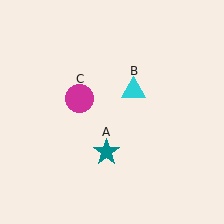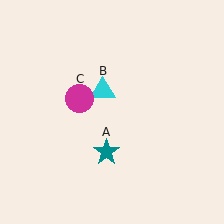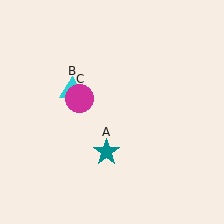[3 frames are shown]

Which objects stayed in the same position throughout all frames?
Teal star (object A) and magenta circle (object C) remained stationary.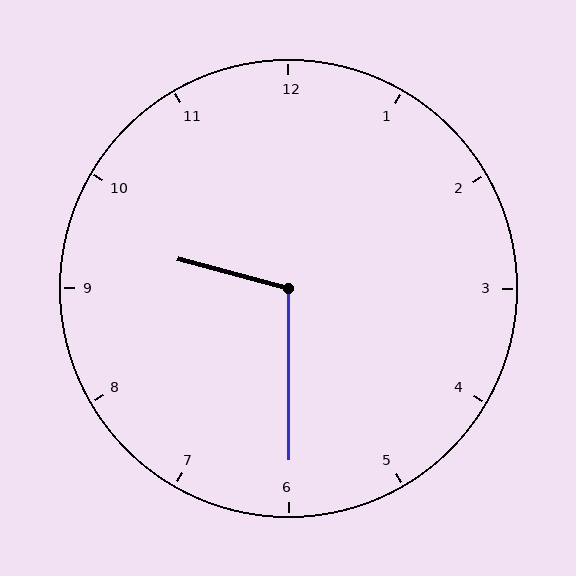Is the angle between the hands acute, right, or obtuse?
It is obtuse.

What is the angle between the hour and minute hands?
Approximately 105 degrees.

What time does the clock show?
9:30.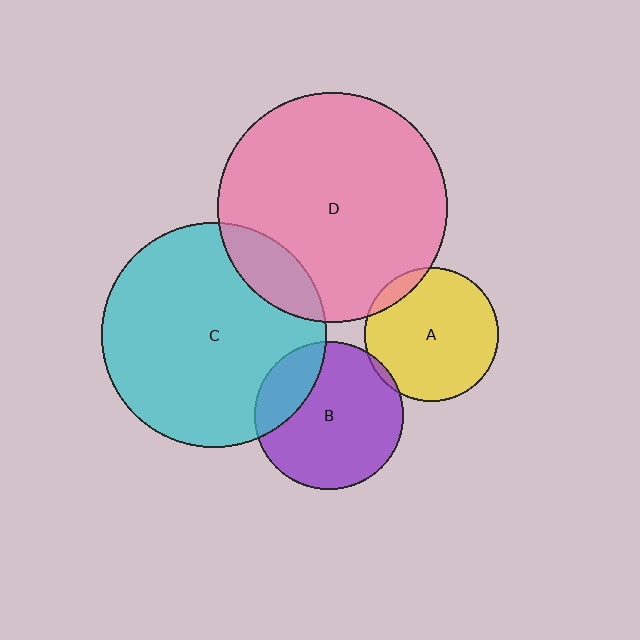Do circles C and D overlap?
Yes.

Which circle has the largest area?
Circle D (pink).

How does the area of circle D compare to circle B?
Approximately 2.4 times.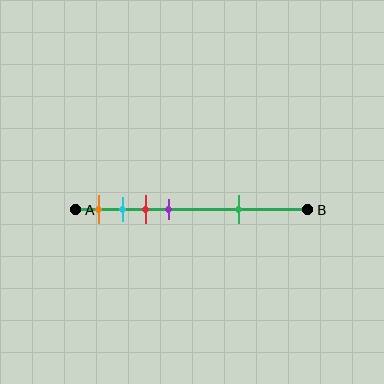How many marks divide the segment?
There are 5 marks dividing the segment.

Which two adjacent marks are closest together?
The cyan and red marks are the closest adjacent pair.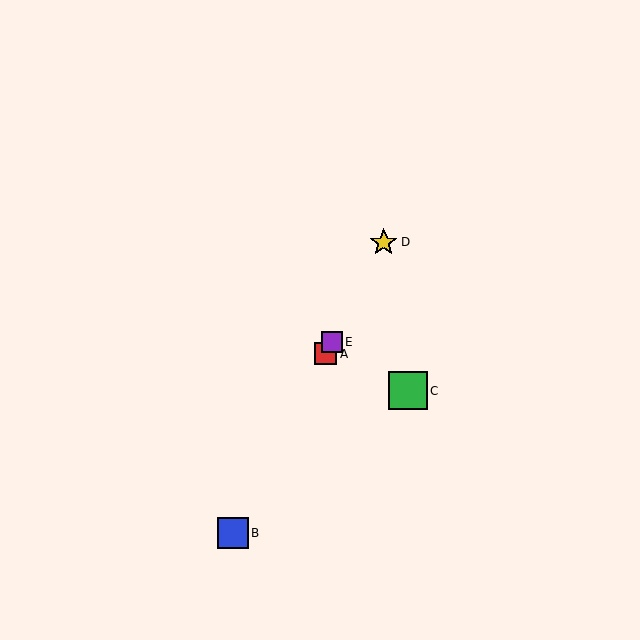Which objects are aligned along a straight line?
Objects A, B, D, E are aligned along a straight line.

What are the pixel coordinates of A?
Object A is at (326, 354).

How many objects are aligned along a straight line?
4 objects (A, B, D, E) are aligned along a straight line.